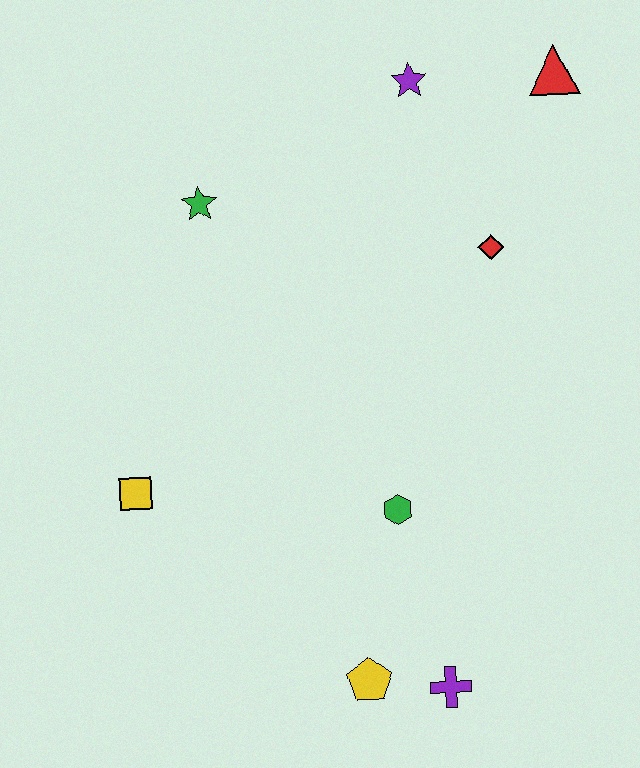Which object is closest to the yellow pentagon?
The purple cross is closest to the yellow pentagon.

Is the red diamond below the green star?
Yes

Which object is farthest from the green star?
The purple cross is farthest from the green star.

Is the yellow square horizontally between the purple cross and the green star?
No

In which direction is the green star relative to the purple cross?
The green star is above the purple cross.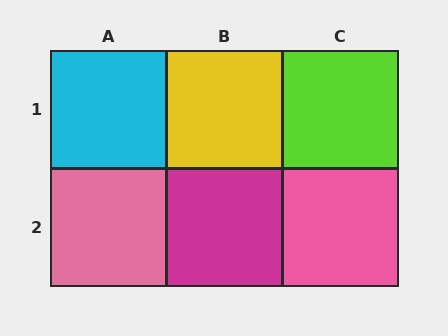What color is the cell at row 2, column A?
Pink.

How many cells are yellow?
1 cell is yellow.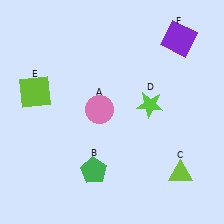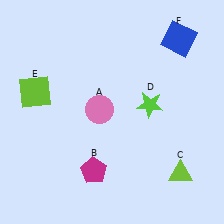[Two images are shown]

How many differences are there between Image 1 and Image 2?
There are 2 differences between the two images.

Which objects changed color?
B changed from green to magenta. F changed from purple to blue.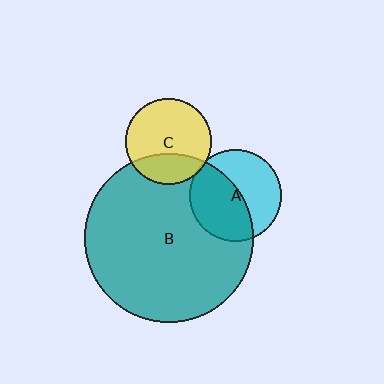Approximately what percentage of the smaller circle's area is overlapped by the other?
Approximately 30%.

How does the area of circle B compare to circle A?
Approximately 3.4 times.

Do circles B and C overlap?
Yes.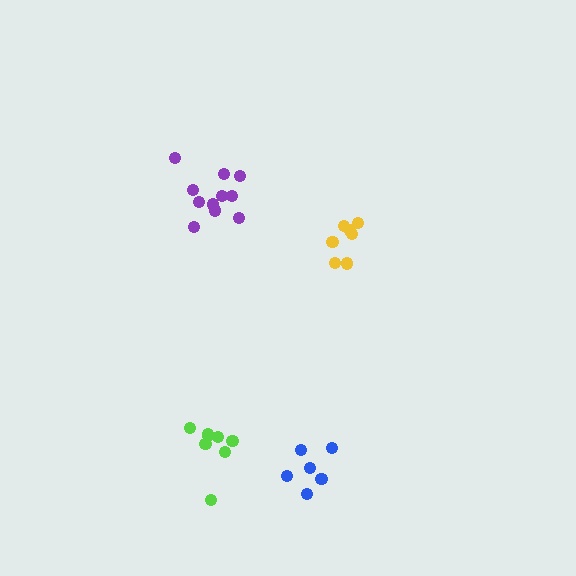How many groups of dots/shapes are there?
There are 4 groups.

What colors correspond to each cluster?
The clusters are colored: lime, purple, blue, yellow.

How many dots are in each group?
Group 1: 8 dots, Group 2: 11 dots, Group 3: 6 dots, Group 4: 7 dots (32 total).